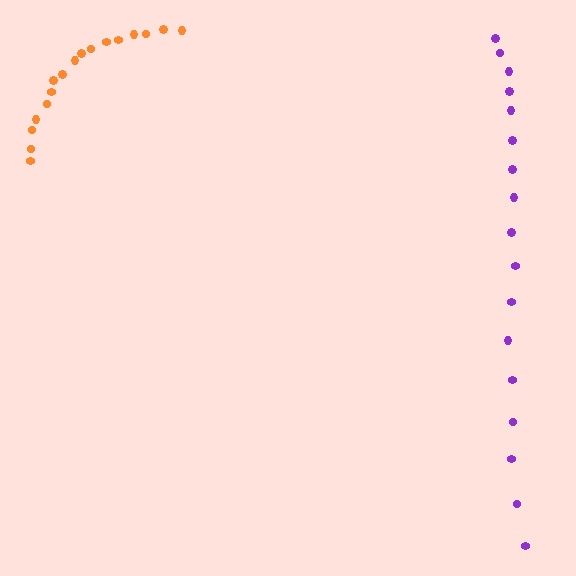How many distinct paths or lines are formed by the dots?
There are 2 distinct paths.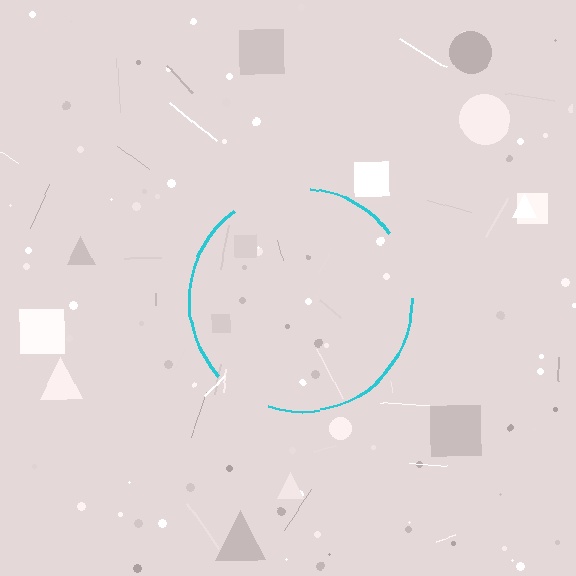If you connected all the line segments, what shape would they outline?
They would outline a circle.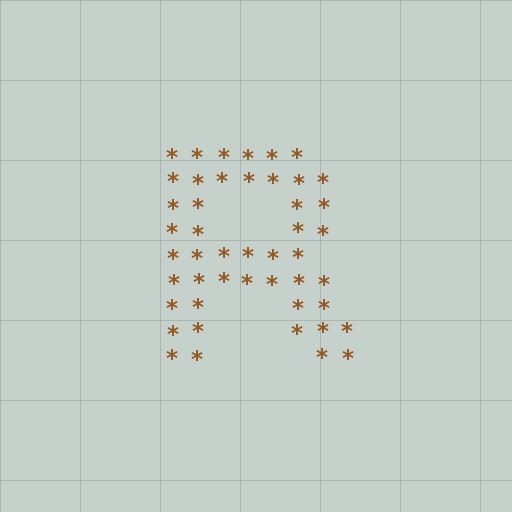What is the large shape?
The large shape is the letter R.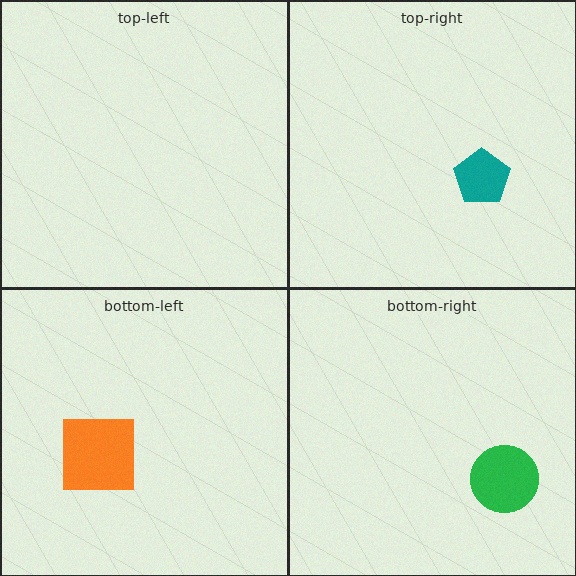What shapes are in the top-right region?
The teal pentagon.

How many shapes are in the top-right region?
1.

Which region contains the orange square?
The bottom-left region.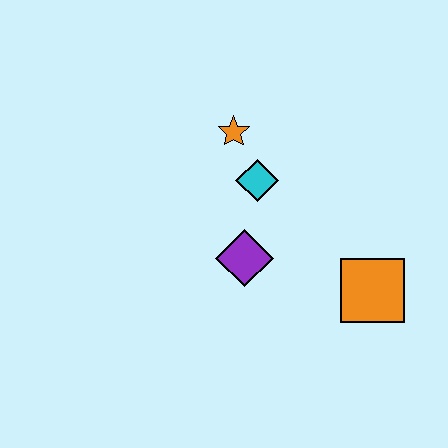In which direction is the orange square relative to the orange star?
The orange square is below the orange star.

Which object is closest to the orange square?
The purple diamond is closest to the orange square.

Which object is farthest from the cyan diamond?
The orange square is farthest from the cyan diamond.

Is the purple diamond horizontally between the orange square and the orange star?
Yes